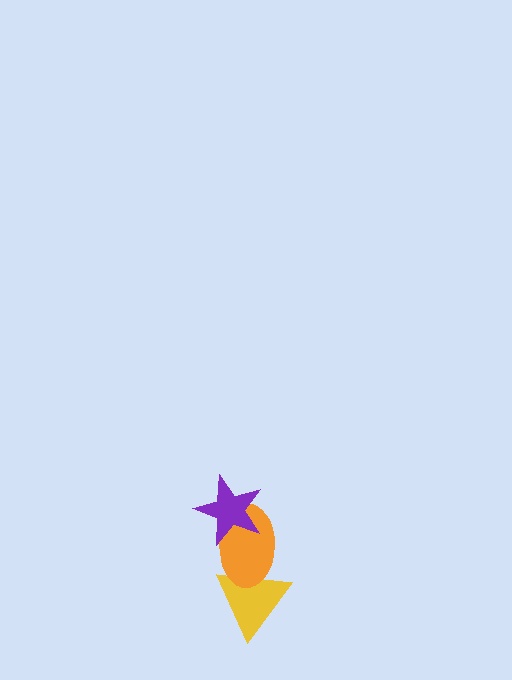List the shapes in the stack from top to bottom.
From top to bottom: the purple star, the orange ellipse, the yellow triangle.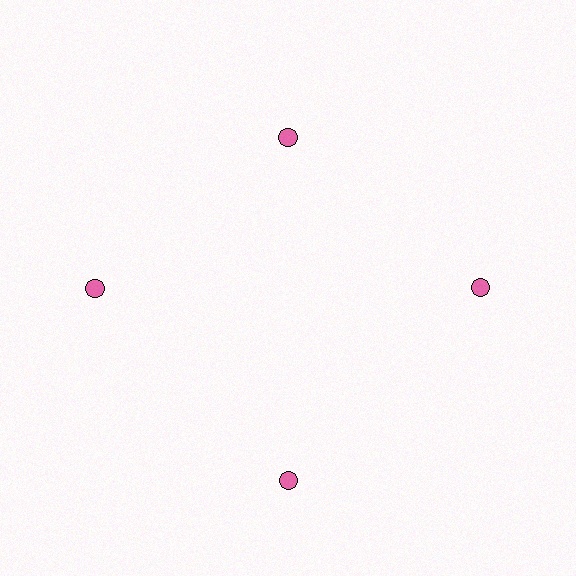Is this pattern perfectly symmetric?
No. The 4 pink circles are arranged in a ring, but one element near the 12 o'clock position is pulled inward toward the center, breaking the 4-fold rotational symmetry.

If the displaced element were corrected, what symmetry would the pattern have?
It would have 4-fold rotational symmetry — the pattern would map onto itself every 90 degrees.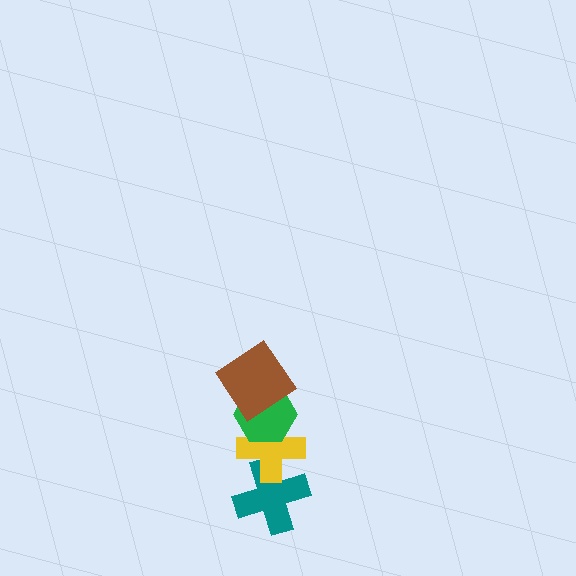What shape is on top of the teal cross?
The yellow cross is on top of the teal cross.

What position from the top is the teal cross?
The teal cross is 4th from the top.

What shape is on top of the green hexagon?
The brown diamond is on top of the green hexagon.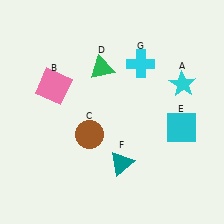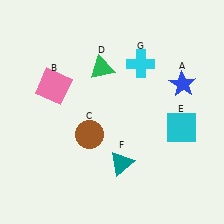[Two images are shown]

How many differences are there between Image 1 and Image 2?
There is 1 difference between the two images.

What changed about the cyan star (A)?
In Image 1, A is cyan. In Image 2, it changed to blue.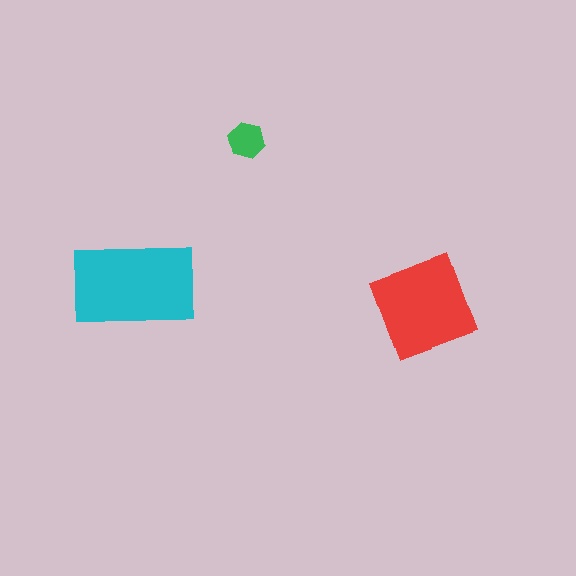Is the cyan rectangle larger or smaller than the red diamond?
Larger.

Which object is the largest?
The cyan rectangle.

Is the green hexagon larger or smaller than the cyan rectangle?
Smaller.